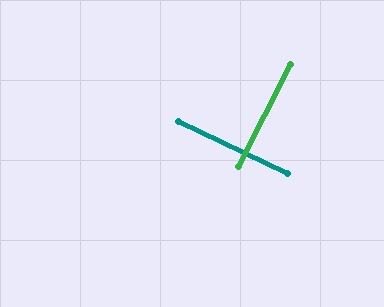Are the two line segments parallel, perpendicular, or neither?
Perpendicular — they meet at approximately 88°.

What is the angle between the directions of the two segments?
Approximately 88 degrees.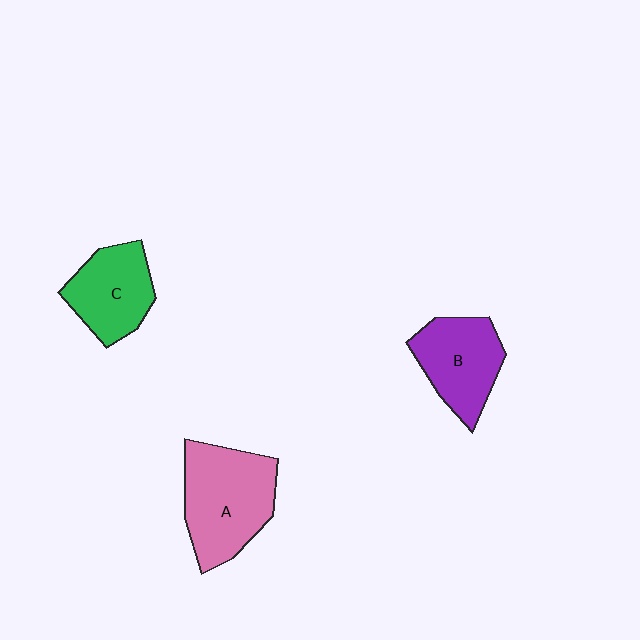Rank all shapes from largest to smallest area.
From largest to smallest: A (pink), B (purple), C (green).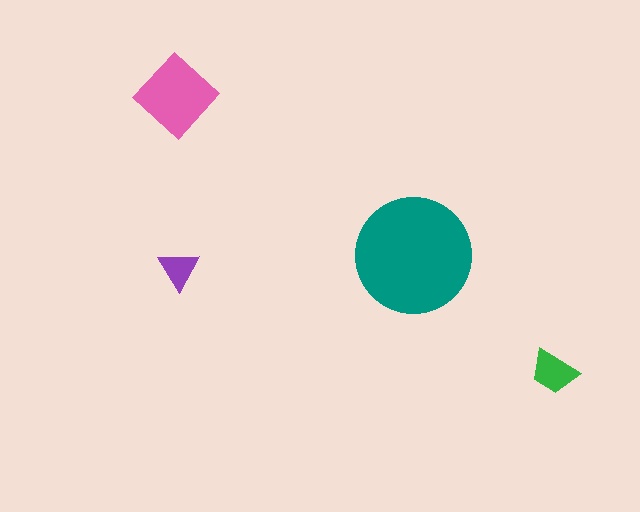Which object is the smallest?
The purple triangle.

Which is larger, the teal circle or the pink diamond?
The teal circle.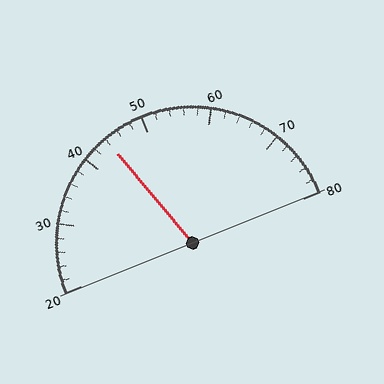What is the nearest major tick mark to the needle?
The nearest major tick mark is 40.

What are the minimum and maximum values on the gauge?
The gauge ranges from 20 to 80.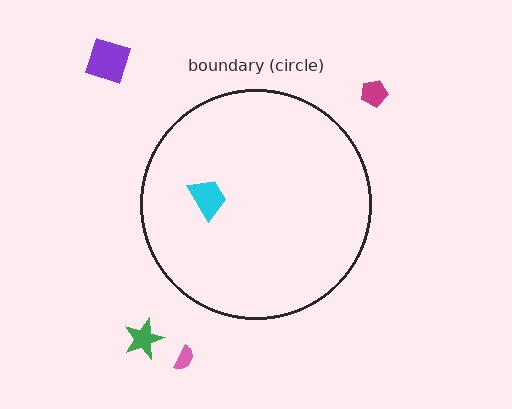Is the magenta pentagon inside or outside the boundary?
Outside.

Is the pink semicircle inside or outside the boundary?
Outside.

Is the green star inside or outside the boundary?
Outside.